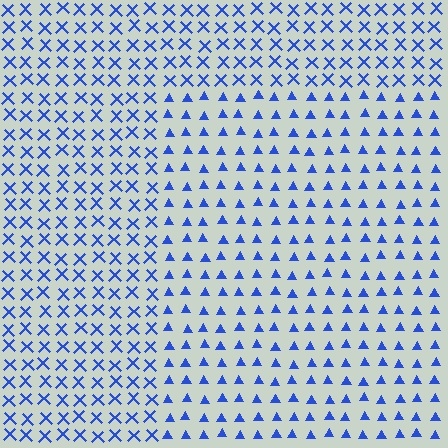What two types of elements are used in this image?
The image uses triangles inside the rectangle region and X marks outside it.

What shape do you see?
I see a rectangle.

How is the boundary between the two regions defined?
The boundary is defined by a change in element shape: triangles inside vs. X marks outside. All elements share the same color and spacing.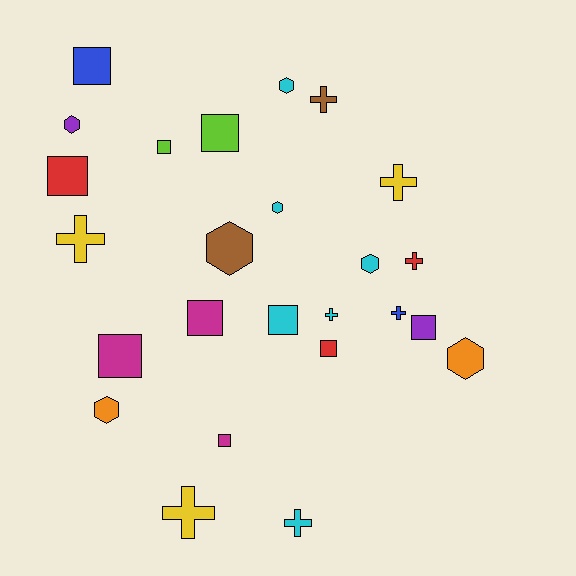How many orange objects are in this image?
There are 2 orange objects.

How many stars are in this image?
There are no stars.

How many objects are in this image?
There are 25 objects.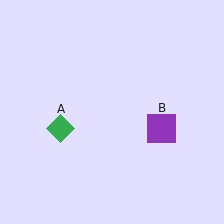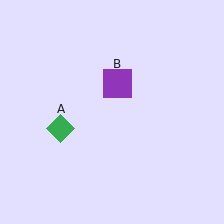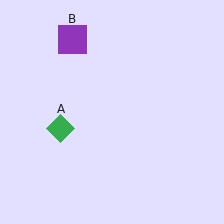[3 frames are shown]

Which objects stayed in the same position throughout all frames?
Green diamond (object A) remained stationary.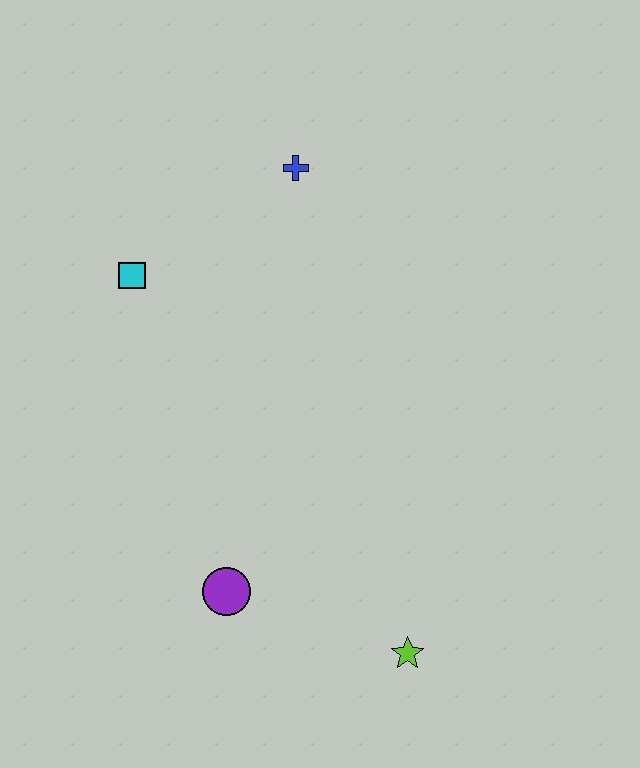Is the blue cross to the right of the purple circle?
Yes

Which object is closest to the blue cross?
The cyan square is closest to the blue cross.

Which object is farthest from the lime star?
The blue cross is farthest from the lime star.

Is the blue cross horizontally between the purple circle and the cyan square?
No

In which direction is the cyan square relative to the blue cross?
The cyan square is to the left of the blue cross.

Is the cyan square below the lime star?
No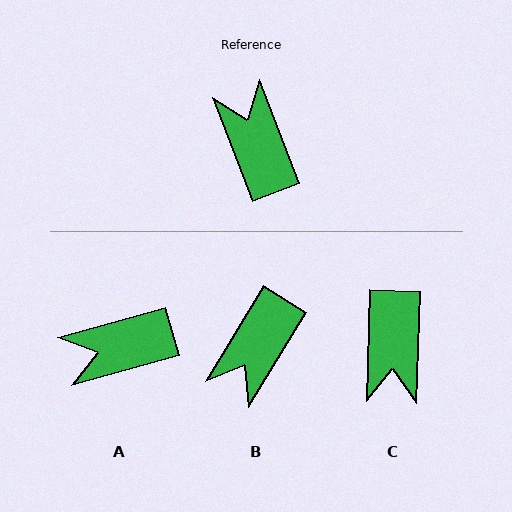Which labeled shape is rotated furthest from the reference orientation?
C, about 157 degrees away.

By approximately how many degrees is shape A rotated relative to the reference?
Approximately 84 degrees counter-clockwise.